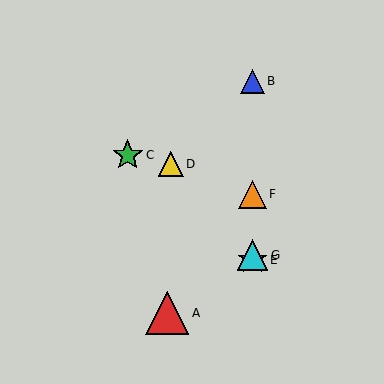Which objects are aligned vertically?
Objects B, E, F, G are aligned vertically.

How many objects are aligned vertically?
4 objects (B, E, F, G) are aligned vertically.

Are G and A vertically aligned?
No, G is at x≈253 and A is at x≈167.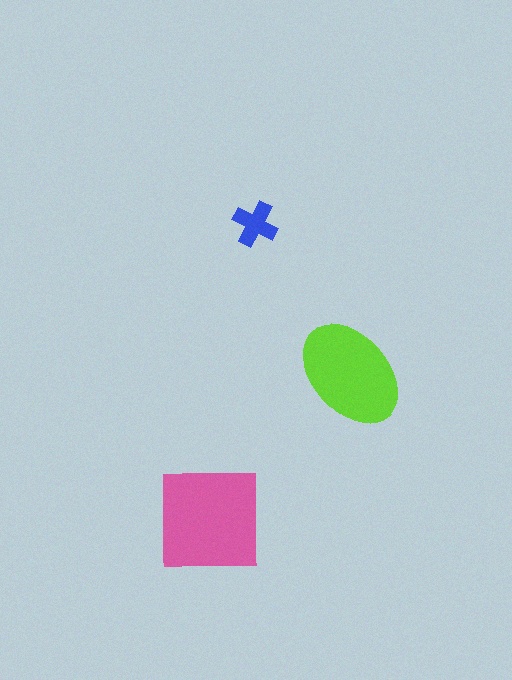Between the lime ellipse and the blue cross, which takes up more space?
The lime ellipse.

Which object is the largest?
The pink square.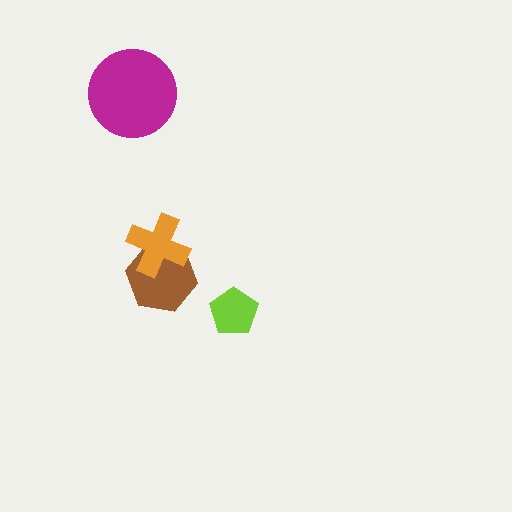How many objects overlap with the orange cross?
1 object overlaps with the orange cross.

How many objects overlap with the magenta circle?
0 objects overlap with the magenta circle.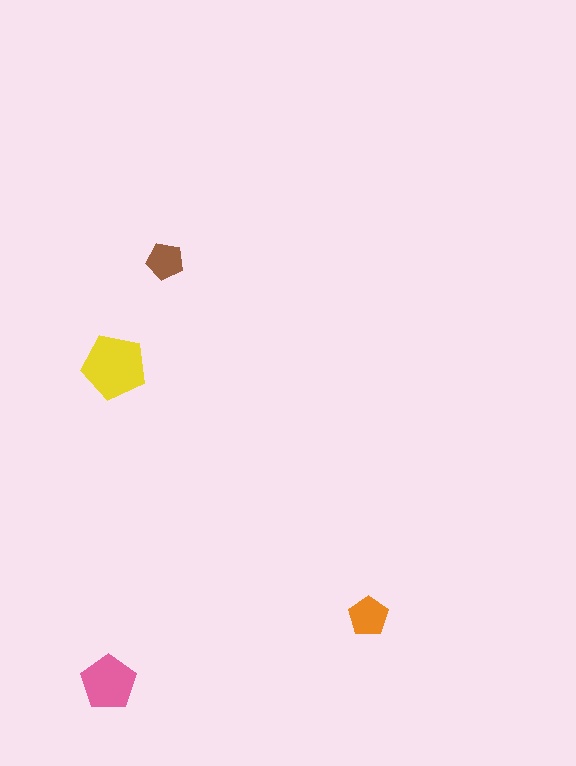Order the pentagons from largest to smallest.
the yellow one, the pink one, the orange one, the brown one.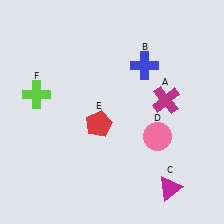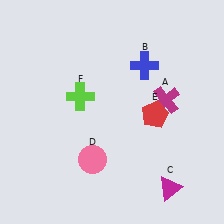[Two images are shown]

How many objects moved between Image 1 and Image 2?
3 objects moved between the two images.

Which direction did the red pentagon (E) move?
The red pentagon (E) moved right.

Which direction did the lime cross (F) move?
The lime cross (F) moved right.